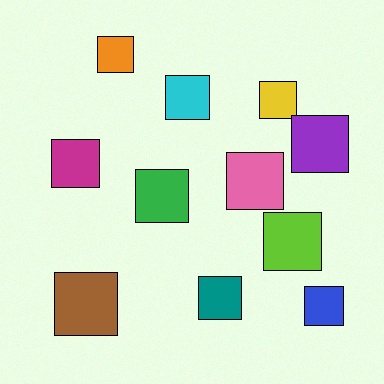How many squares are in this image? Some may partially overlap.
There are 11 squares.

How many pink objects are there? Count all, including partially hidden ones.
There is 1 pink object.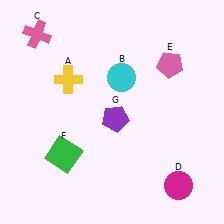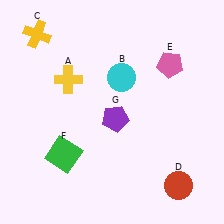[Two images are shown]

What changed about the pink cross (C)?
In Image 1, C is pink. In Image 2, it changed to yellow.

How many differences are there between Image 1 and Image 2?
There are 2 differences between the two images.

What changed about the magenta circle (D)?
In Image 1, D is magenta. In Image 2, it changed to red.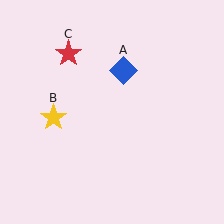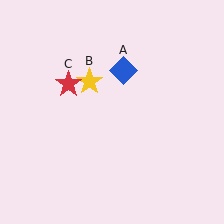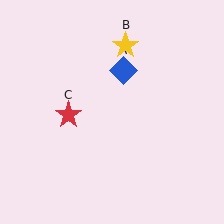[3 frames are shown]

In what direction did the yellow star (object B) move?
The yellow star (object B) moved up and to the right.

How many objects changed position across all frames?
2 objects changed position: yellow star (object B), red star (object C).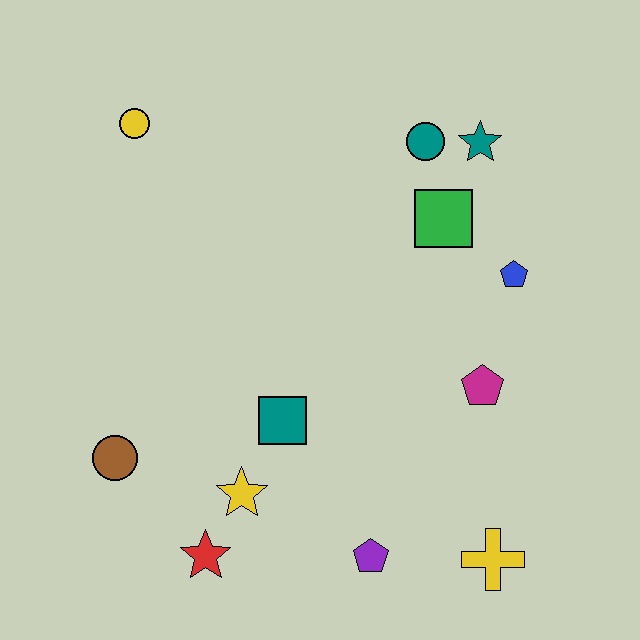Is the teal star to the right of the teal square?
Yes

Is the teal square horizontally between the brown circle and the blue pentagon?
Yes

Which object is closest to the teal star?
The teal circle is closest to the teal star.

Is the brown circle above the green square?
No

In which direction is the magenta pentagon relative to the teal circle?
The magenta pentagon is below the teal circle.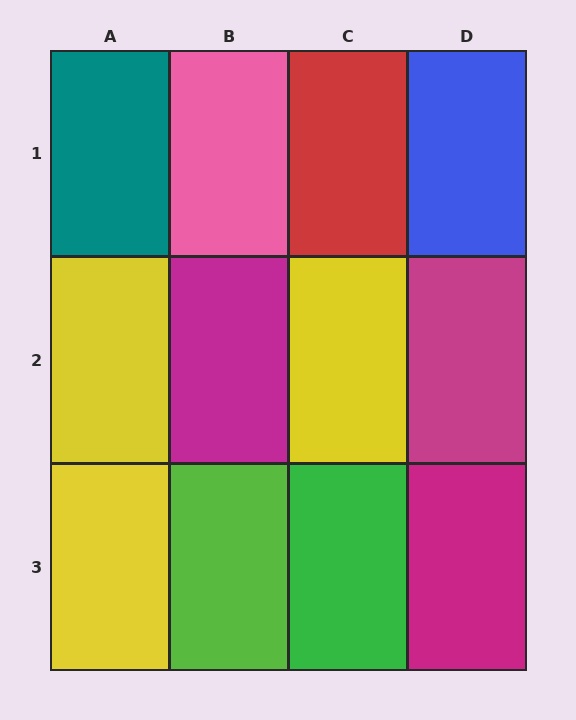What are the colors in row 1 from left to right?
Teal, pink, red, blue.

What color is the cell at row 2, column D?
Magenta.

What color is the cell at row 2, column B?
Magenta.